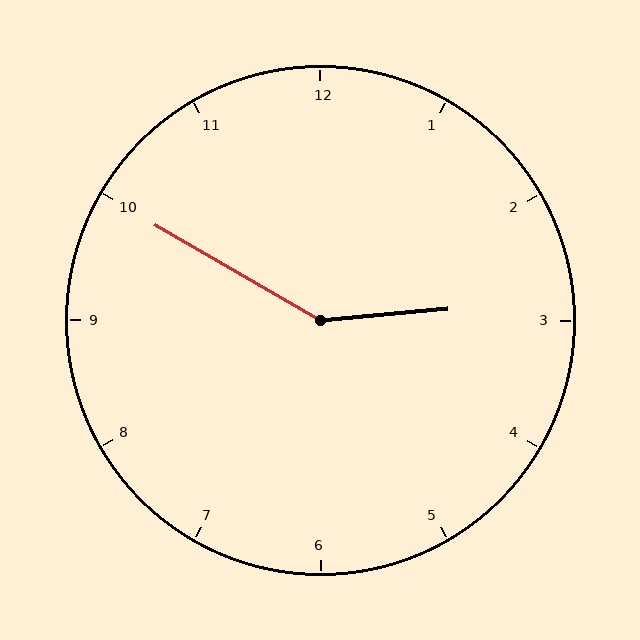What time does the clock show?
2:50.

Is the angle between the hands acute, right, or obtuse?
It is obtuse.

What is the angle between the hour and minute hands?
Approximately 145 degrees.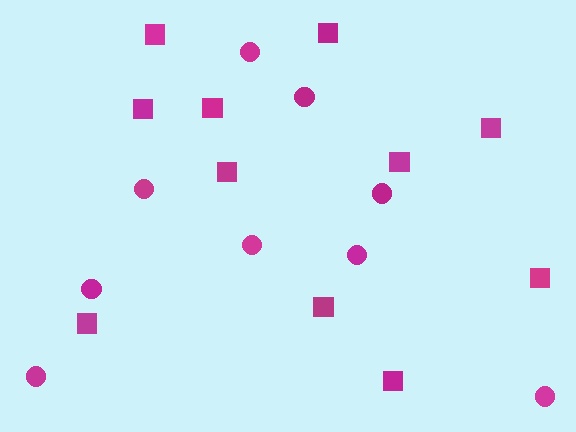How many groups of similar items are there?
There are 2 groups: one group of circles (9) and one group of squares (11).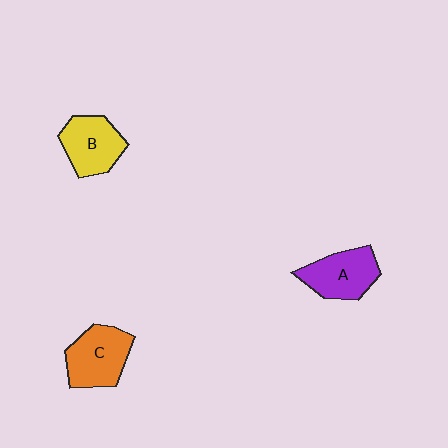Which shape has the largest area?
Shape C (orange).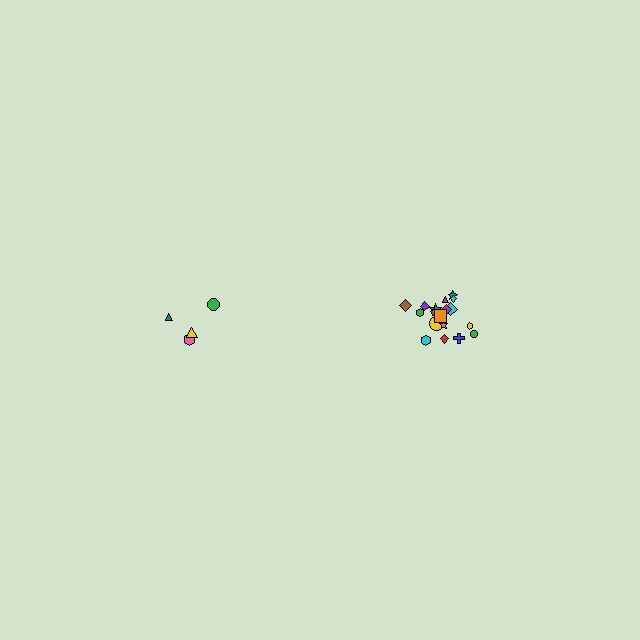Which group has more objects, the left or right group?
The right group.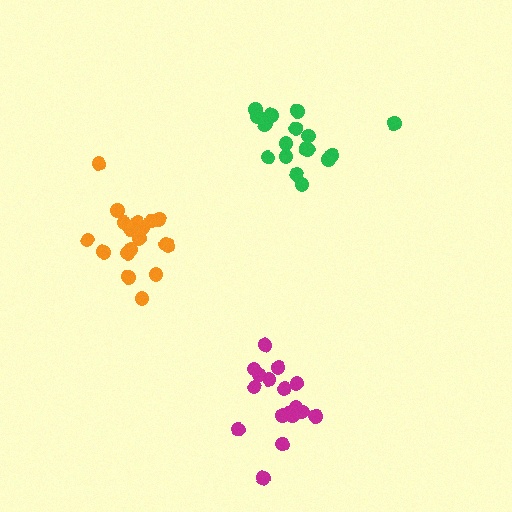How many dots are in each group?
Group 1: 17 dots, Group 2: 17 dots, Group 3: 18 dots (52 total).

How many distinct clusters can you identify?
There are 3 distinct clusters.